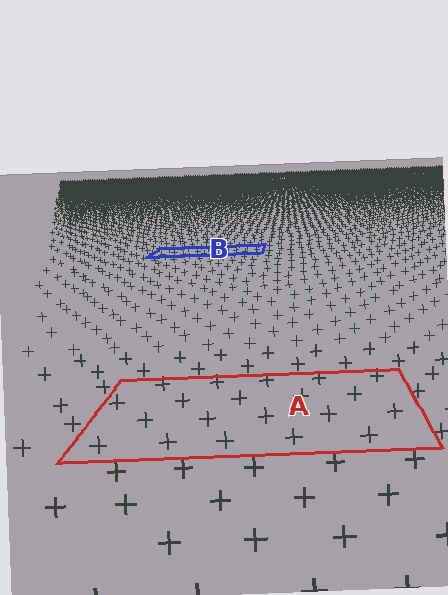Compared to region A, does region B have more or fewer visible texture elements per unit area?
Region B has more texture elements per unit area — they are packed more densely because it is farther away.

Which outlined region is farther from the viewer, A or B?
Region B is farther from the viewer — the texture elements inside it appear smaller and more densely packed.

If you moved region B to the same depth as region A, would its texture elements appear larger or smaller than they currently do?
They would appear larger. At a closer depth, the same texture elements are projected at a bigger on-screen size.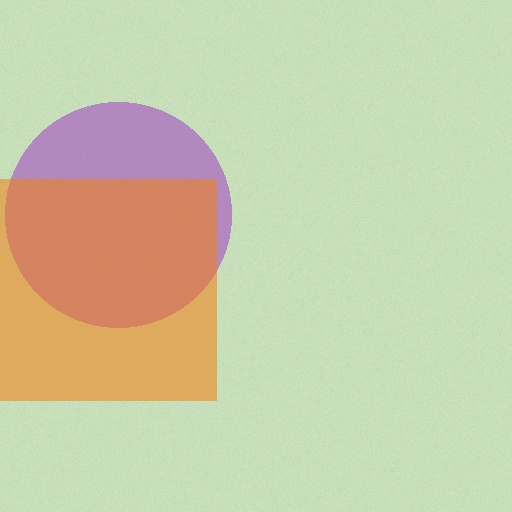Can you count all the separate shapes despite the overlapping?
Yes, there are 2 separate shapes.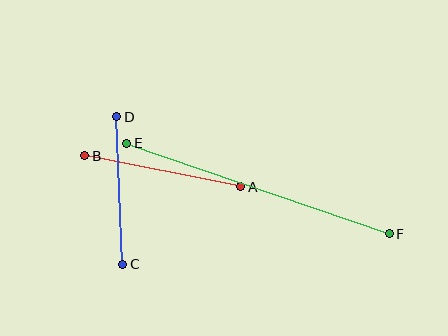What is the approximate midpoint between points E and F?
The midpoint is at approximately (258, 188) pixels.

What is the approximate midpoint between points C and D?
The midpoint is at approximately (120, 190) pixels.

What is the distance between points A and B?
The distance is approximately 159 pixels.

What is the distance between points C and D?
The distance is approximately 148 pixels.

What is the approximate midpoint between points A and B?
The midpoint is at approximately (163, 171) pixels.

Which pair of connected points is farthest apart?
Points E and F are farthest apart.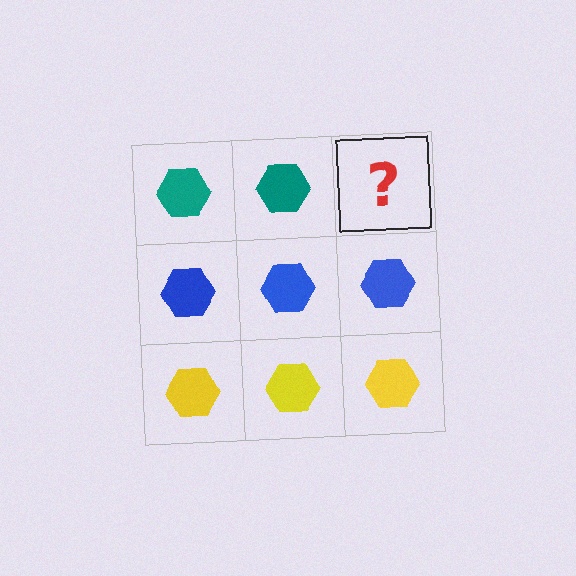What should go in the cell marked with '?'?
The missing cell should contain a teal hexagon.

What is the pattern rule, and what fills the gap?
The rule is that each row has a consistent color. The gap should be filled with a teal hexagon.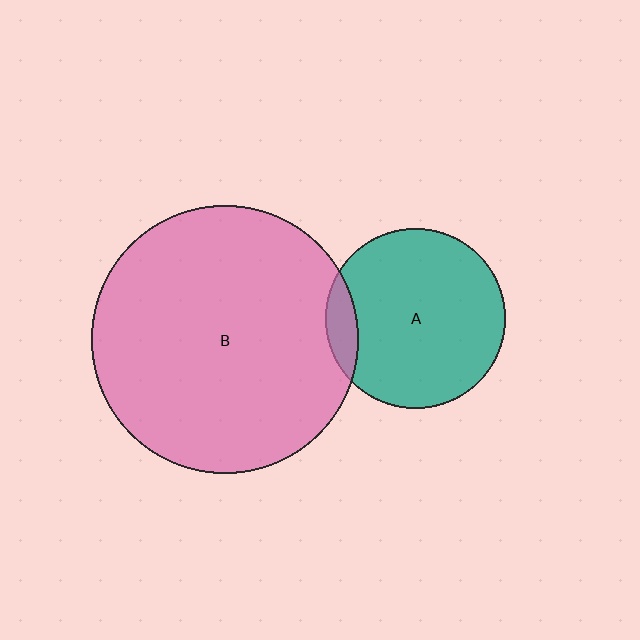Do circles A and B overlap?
Yes.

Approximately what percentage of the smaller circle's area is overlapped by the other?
Approximately 10%.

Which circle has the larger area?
Circle B (pink).